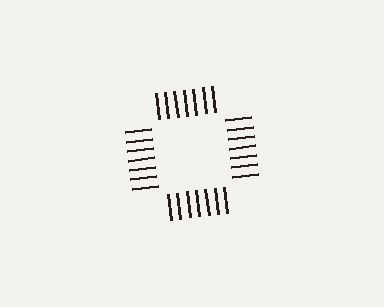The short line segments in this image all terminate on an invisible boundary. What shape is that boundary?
An illusory square — the line segments terminate on its edges but no continuous stroke is drawn.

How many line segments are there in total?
28 — 7 along each of the 4 edges.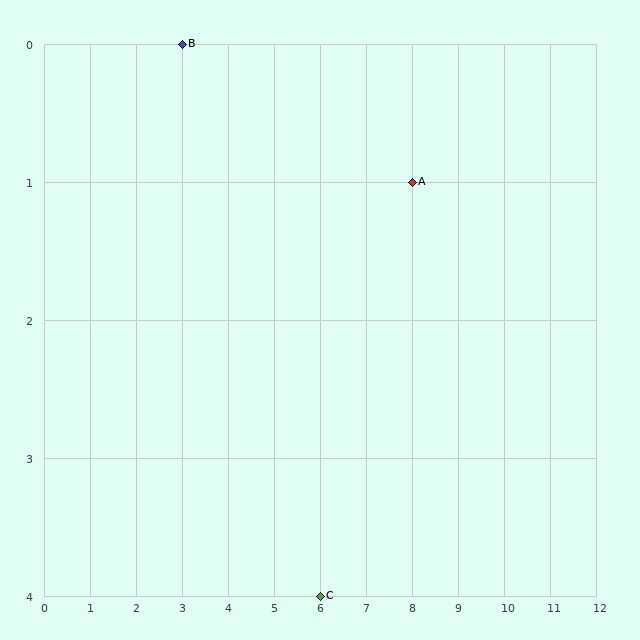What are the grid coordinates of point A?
Point A is at grid coordinates (8, 1).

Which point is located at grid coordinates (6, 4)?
Point C is at (6, 4).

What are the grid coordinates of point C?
Point C is at grid coordinates (6, 4).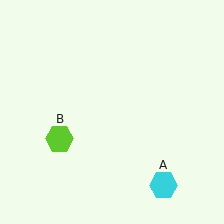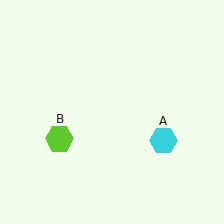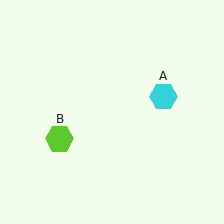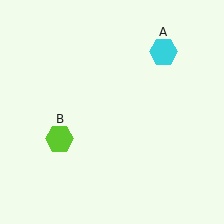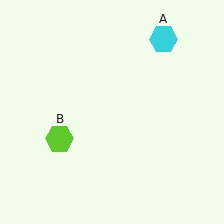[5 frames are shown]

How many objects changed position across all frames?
1 object changed position: cyan hexagon (object A).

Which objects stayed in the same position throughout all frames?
Lime hexagon (object B) remained stationary.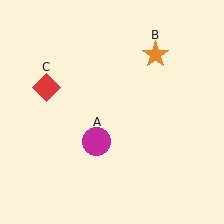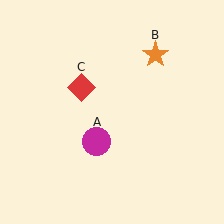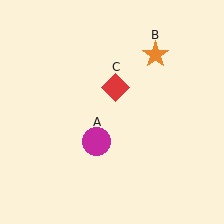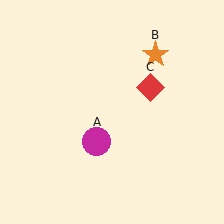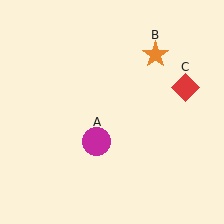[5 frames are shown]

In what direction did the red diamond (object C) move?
The red diamond (object C) moved right.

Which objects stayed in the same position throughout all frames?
Magenta circle (object A) and orange star (object B) remained stationary.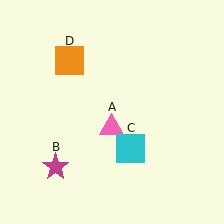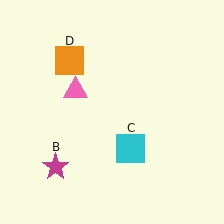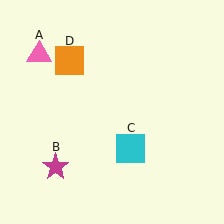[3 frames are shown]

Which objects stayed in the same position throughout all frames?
Magenta star (object B) and cyan square (object C) and orange square (object D) remained stationary.